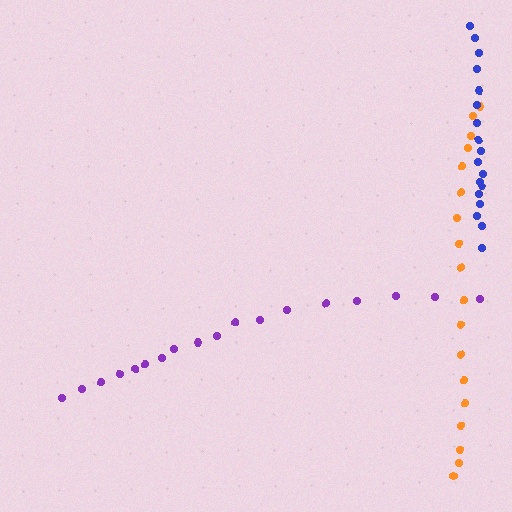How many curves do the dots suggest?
There are 3 distinct paths.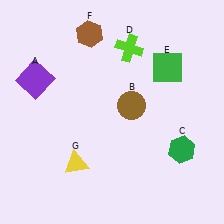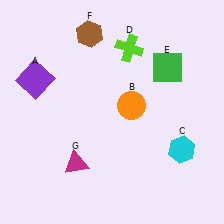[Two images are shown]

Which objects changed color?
B changed from brown to orange. C changed from green to cyan. G changed from yellow to magenta.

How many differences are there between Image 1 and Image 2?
There are 3 differences between the two images.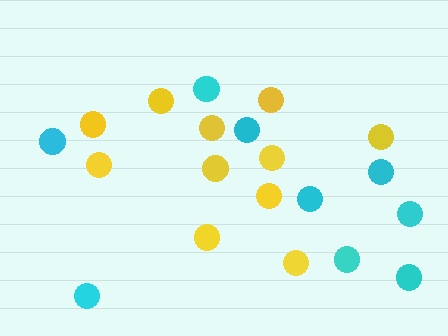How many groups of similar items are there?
There are 2 groups: one group of cyan circles (9) and one group of yellow circles (11).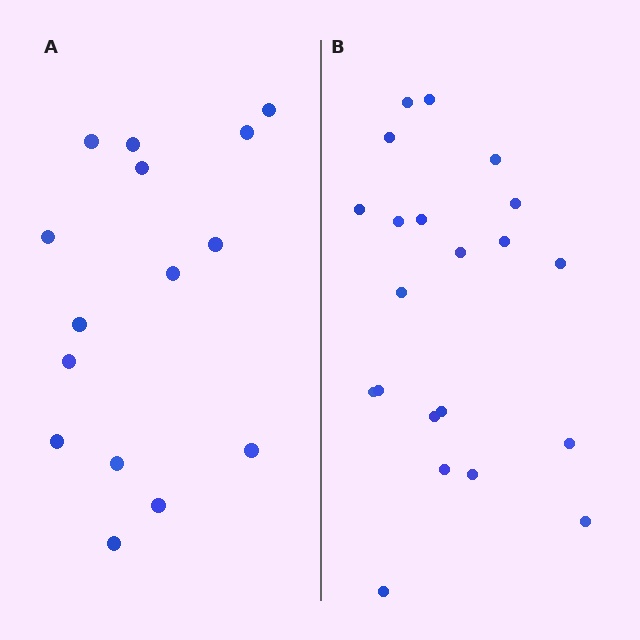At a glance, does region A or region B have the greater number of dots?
Region B (the right region) has more dots.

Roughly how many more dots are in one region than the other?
Region B has about 6 more dots than region A.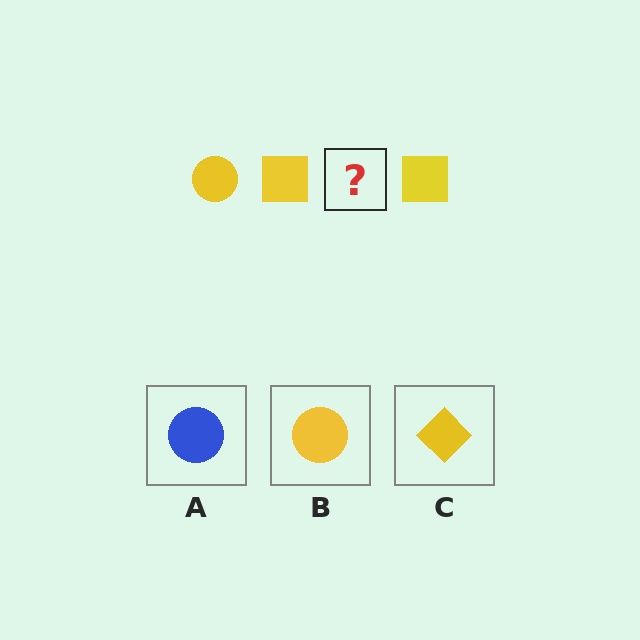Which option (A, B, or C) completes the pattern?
B.